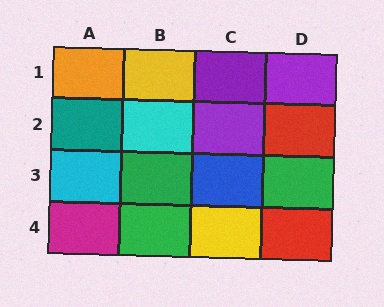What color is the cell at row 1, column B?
Yellow.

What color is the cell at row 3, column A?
Cyan.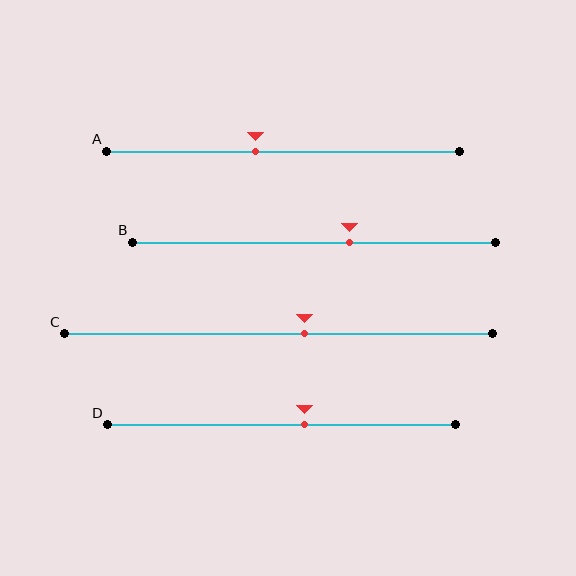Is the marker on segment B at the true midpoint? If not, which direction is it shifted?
No, the marker on segment B is shifted to the right by about 10% of the segment length.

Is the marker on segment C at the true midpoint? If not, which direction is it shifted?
No, the marker on segment C is shifted to the right by about 6% of the segment length.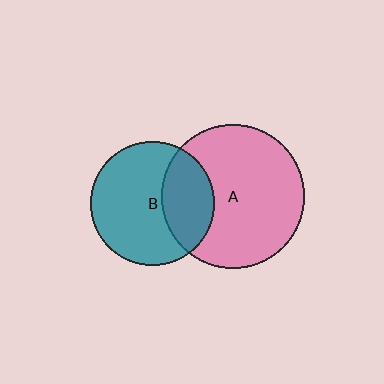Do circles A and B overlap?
Yes.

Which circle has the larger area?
Circle A (pink).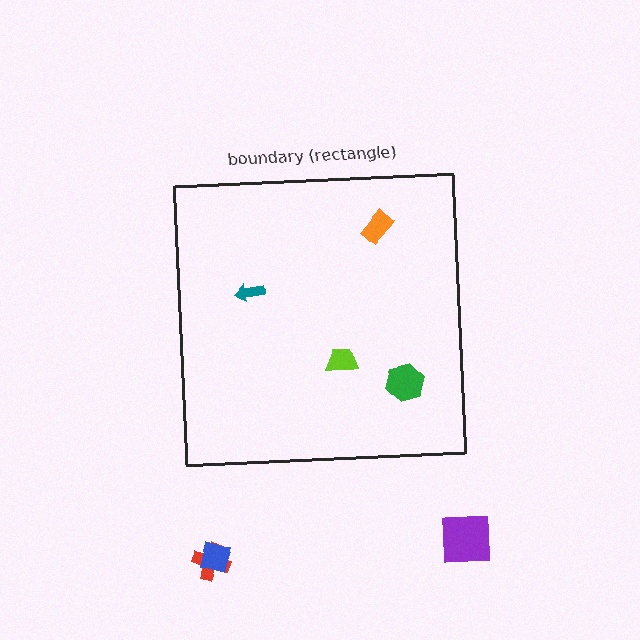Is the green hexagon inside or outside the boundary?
Inside.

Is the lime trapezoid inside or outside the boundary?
Inside.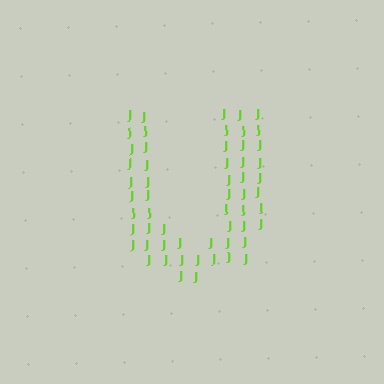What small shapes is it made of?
It is made of small letter J's.